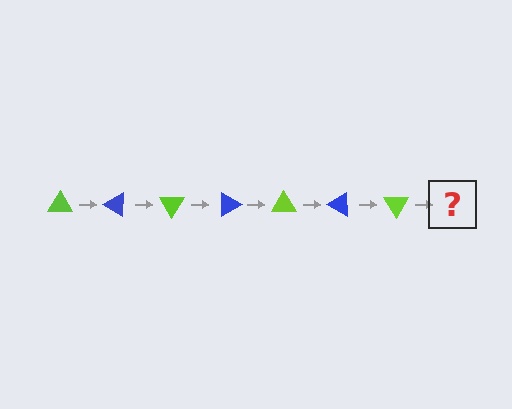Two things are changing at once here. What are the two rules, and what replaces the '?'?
The two rules are that it rotates 30 degrees each step and the color cycles through lime and blue. The '?' should be a blue triangle, rotated 210 degrees from the start.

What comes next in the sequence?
The next element should be a blue triangle, rotated 210 degrees from the start.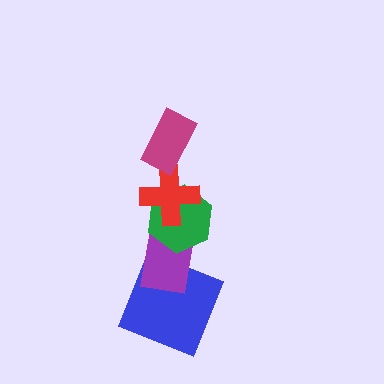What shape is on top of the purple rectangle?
The green hexagon is on top of the purple rectangle.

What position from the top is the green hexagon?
The green hexagon is 3rd from the top.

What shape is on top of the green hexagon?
The red cross is on top of the green hexagon.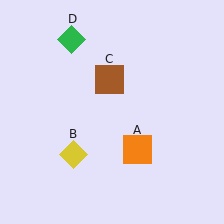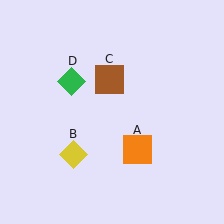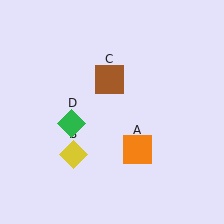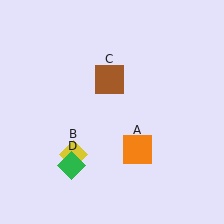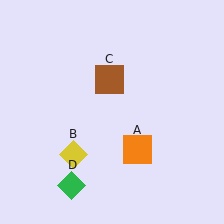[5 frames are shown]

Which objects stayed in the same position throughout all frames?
Orange square (object A) and yellow diamond (object B) and brown square (object C) remained stationary.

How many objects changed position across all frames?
1 object changed position: green diamond (object D).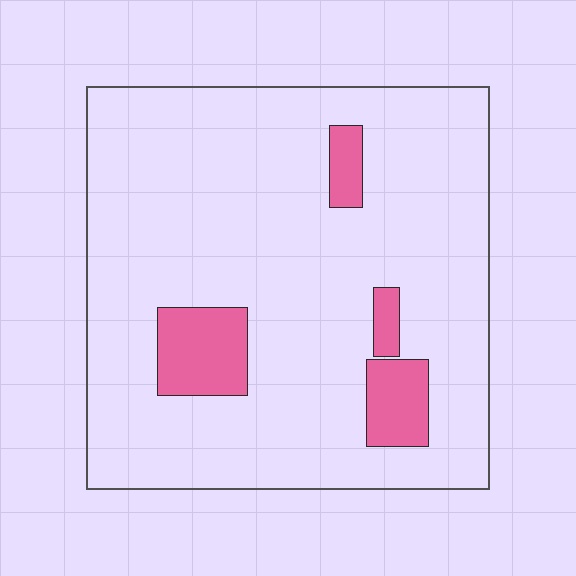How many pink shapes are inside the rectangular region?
4.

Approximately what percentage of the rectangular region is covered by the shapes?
Approximately 10%.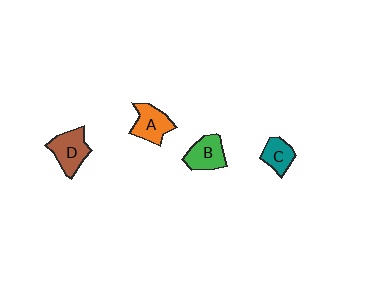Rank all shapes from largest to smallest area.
From largest to smallest: D (brown), A (orange), B (green), C (teal).